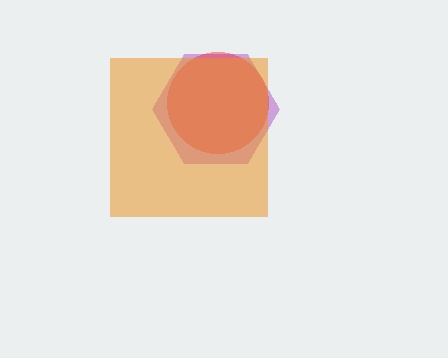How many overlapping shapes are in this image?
There are 3 overlapping shapes in the image.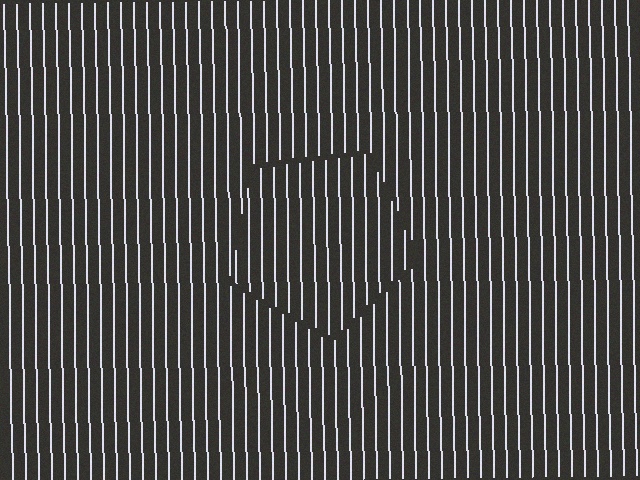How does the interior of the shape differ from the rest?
The interior of the shape contains the same grating, shifted by half a period — the contour is defined by the phase discontinuity where line-ends from the inner and outer gratings abut.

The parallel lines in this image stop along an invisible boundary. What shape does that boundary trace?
An illusory pentagon. The interior of the shape contains the same grating, shifted by half a period — the contour is defined by the phase discontinuity where line-ends from the inner and outer gratings abut.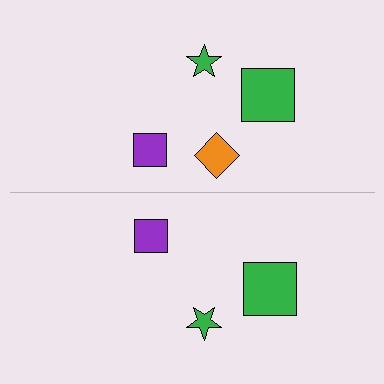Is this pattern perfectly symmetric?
No, the pattern is not perfectly symmetric. A orange diamond is missing from the bottom side.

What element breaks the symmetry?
A orange diamond is missing from the bottom side.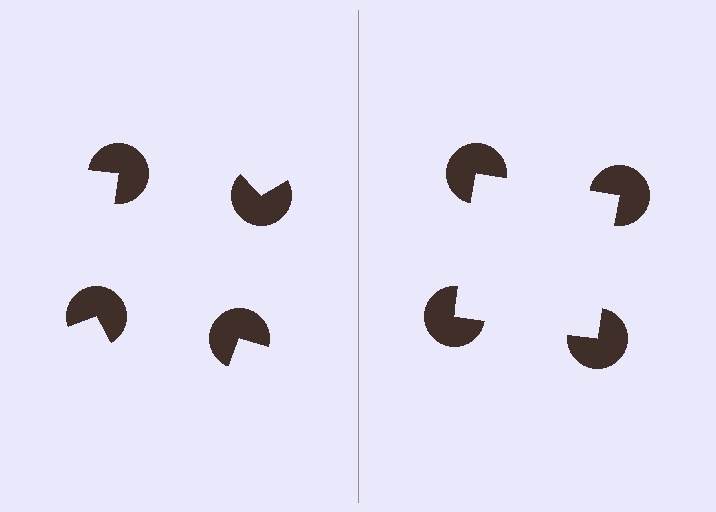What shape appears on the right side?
An illusory square.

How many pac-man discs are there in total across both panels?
8 — 4 on each side.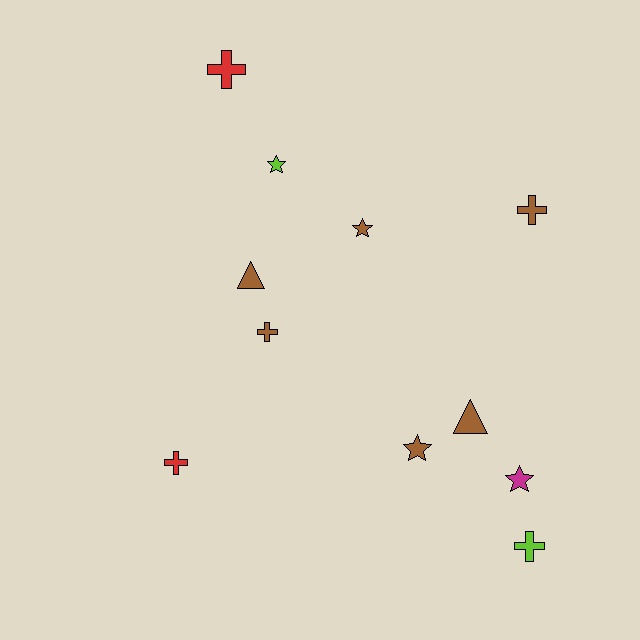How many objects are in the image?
There are 11 objects.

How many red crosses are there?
There are 2 red crosses.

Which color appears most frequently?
Brown, with 6 objects.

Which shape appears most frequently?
Cross, with 5 objects.